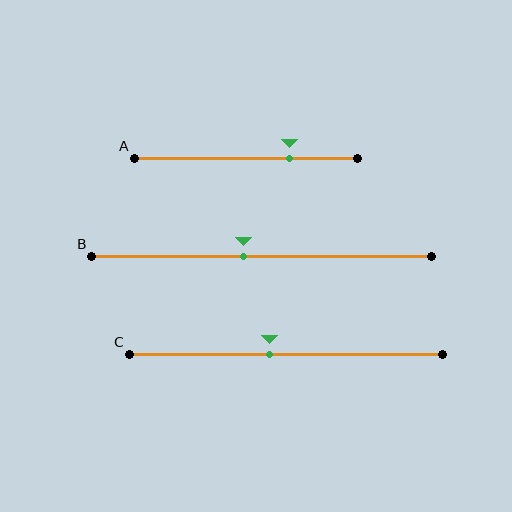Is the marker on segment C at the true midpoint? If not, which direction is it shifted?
No, the marker on segment C is shifted to the left by about 5% of the segment length.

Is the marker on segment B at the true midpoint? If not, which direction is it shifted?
No, the marker on segment B is shifted to the left by about 6% of the segment length.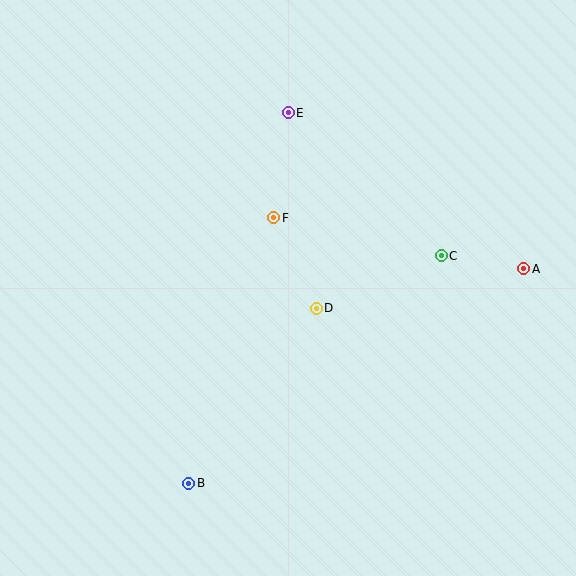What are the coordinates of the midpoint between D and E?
The midpoint between D and E is at (302, 211).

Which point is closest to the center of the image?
Point D at (316, 308) is closest to the center.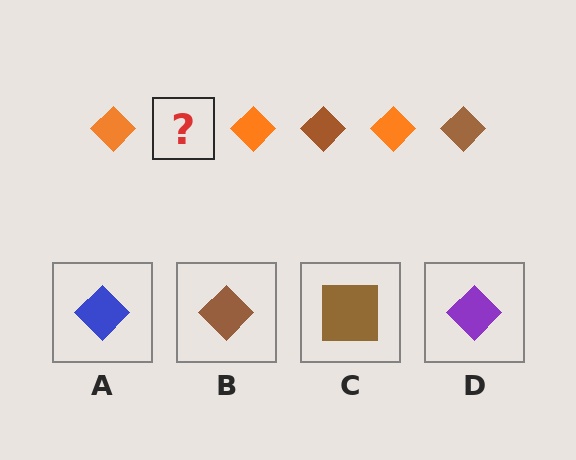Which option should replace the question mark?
Option B.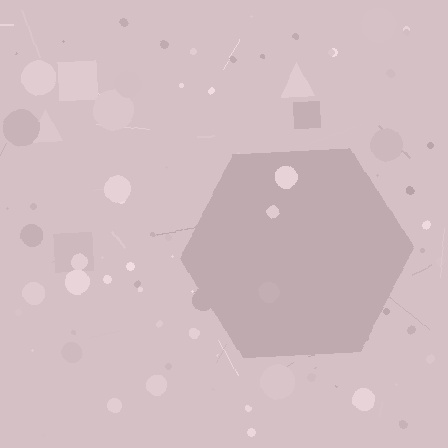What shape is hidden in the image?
A hexagon is hidden in the image.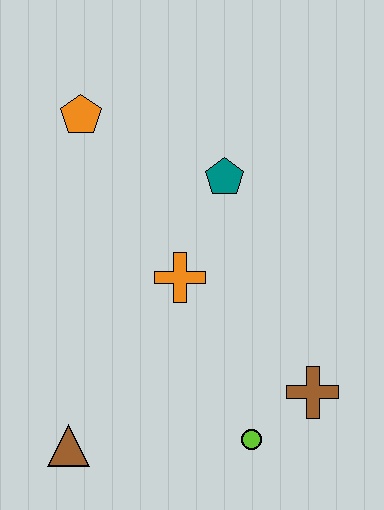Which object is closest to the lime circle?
The brown cross is closest to the lime circle.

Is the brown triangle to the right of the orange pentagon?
No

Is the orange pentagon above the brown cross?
Yes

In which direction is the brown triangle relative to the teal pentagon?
The brown triangle is below the teal pentagon.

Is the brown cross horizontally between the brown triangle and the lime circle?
No